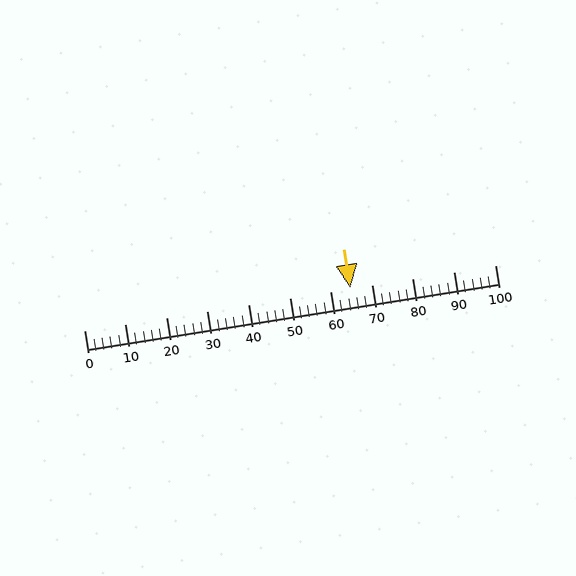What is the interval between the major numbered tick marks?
The major tick marks are spaced 10 units apart.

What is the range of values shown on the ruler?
The ruler shows values from 0 to 100.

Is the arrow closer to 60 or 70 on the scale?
The arrow is closer to 60.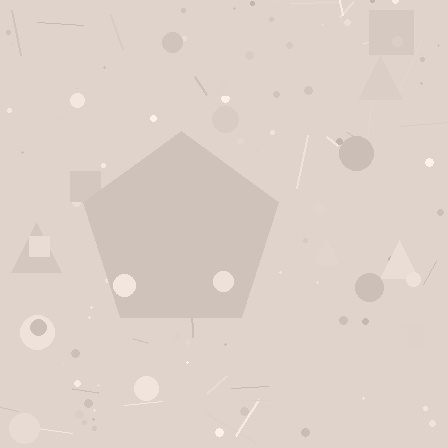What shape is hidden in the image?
A pentagon is hidden in the image.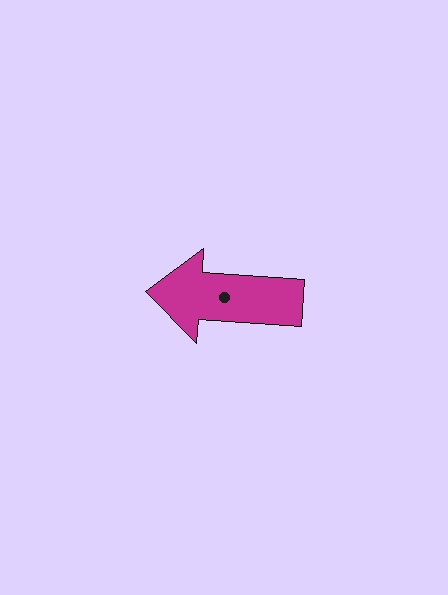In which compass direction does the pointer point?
West.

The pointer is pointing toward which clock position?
Roughly 9 o'clock.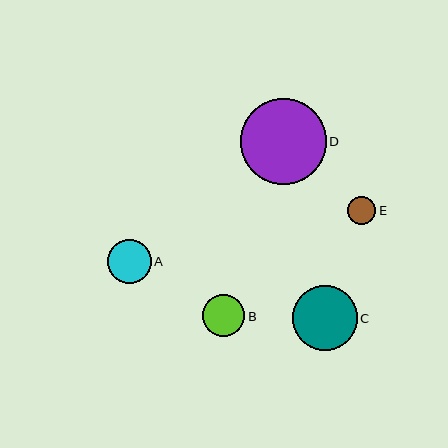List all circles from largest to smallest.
From largest to smallest: D, C, A, B, E.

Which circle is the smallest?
Circle E is the smallest with a size of approximately 28 pixels.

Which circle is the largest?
Circle D is the largest with a size of approximately 86 pixels.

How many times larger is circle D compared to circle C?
Circle D is approximately 1.3 times the size of circle C.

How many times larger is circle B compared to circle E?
Circle B is approximately 1.5 times the size of circle E.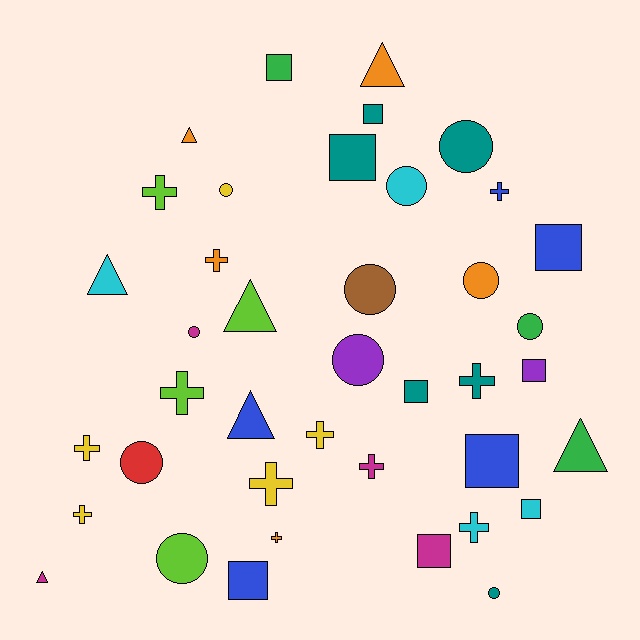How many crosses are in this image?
There are 12 crosses.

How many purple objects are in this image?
There are 2 purple objects.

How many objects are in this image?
There are 40 objects.